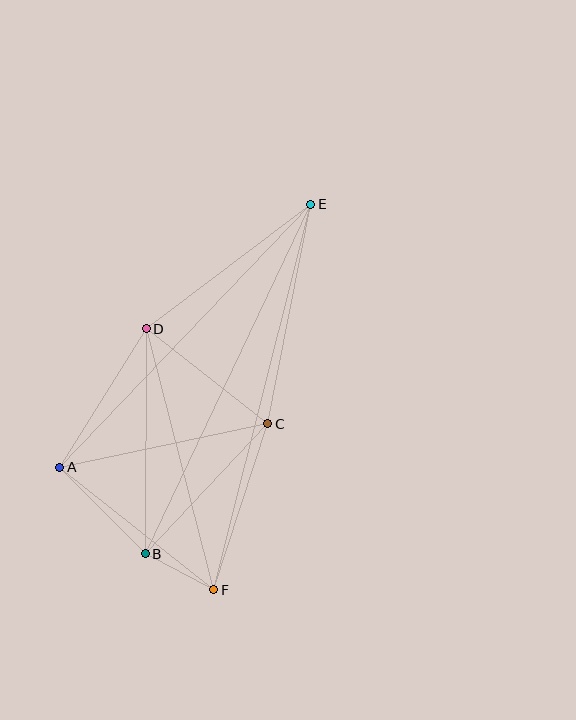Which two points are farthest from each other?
Points E and F are farthest from each other.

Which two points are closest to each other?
Points B and F are closest to each other.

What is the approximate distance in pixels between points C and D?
The distance between C and D is approximately 154 pixels.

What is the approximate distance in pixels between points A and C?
The distance between A and C is approximately 213 pixels.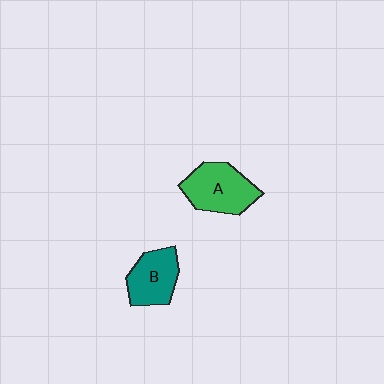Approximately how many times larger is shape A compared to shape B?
Approximately 1.2 times.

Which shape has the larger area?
Shape A (green).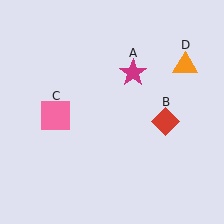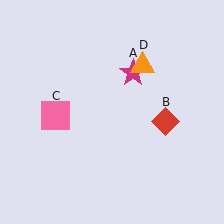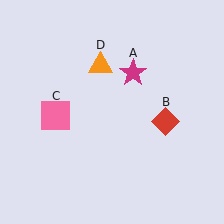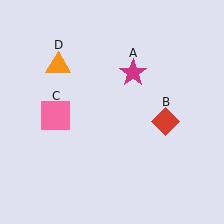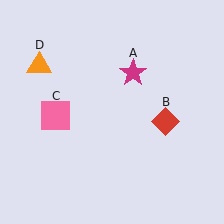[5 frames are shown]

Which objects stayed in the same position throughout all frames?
Magenta star (object A) and red diamond (object B) and pink square (object C) remained stationary.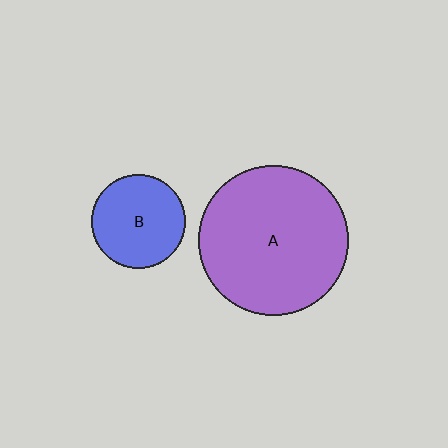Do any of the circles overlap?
No, none of the circles overlap.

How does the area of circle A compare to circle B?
Approximately 2.5 times.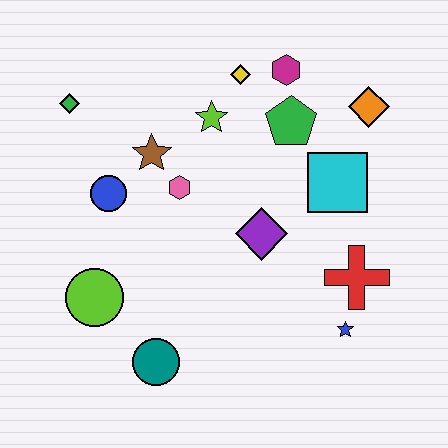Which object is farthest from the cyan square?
The green diamond is farthest from the cyan square.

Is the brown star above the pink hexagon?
Yes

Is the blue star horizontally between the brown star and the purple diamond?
No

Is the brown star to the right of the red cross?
No